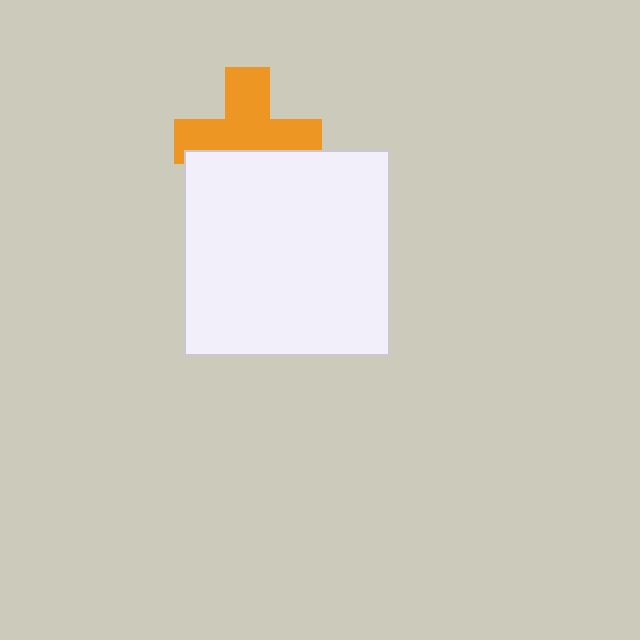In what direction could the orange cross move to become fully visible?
The orange cross could move up. That would shift it out from behind the white square entirely.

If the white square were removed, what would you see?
You would see the complete orange cross.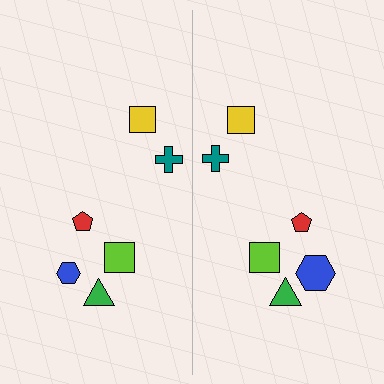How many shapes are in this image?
There are 12 shapes in this image.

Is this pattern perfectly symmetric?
No, the pattern is not perfectly symmetric. The blue hexagon on the right side has a different size than its mirror counterpart.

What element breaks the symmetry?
The blue hexagon on the right side has a different size than its mirror counterpart.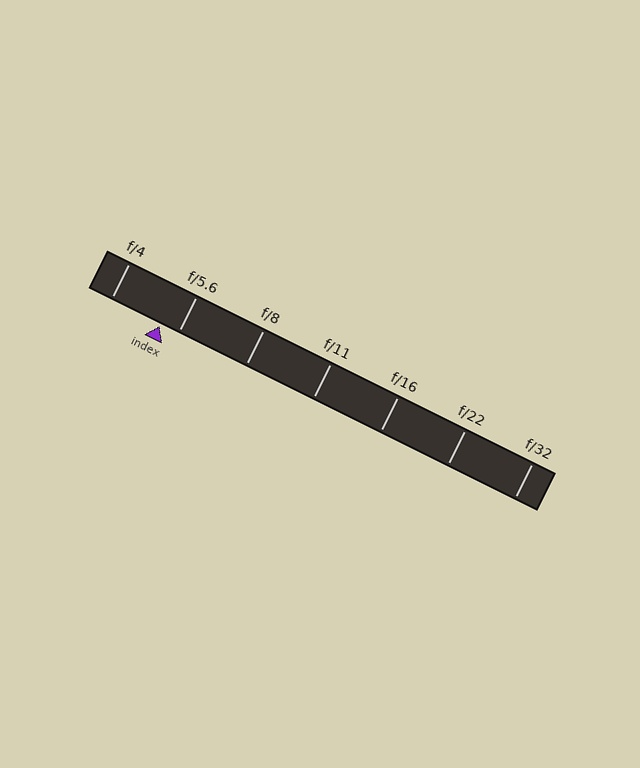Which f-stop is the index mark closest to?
The index mark is closest to f/5.6.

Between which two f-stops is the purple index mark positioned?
The index mark is between f/4 and f/5.6.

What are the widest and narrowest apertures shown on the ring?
The widest aperture shown is f/4 and the narrowest is f/32.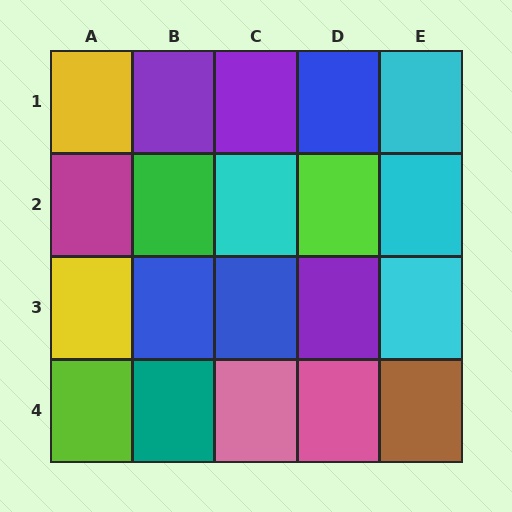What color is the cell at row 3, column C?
Blue.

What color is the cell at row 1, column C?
Purple.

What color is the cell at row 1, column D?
Blue.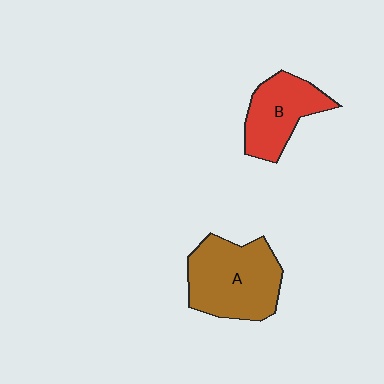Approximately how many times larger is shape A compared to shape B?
Approximately 1.4 times.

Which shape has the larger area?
Shape A (brown).